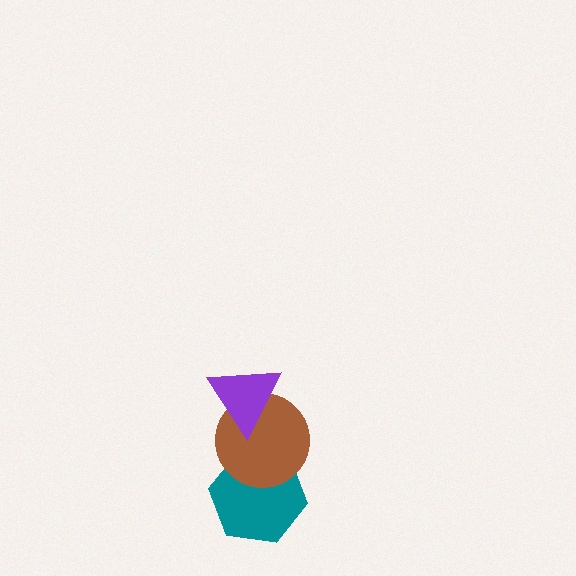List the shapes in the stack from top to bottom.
From top to bottom: the purple triangle, the brown circle, the teal hexagon.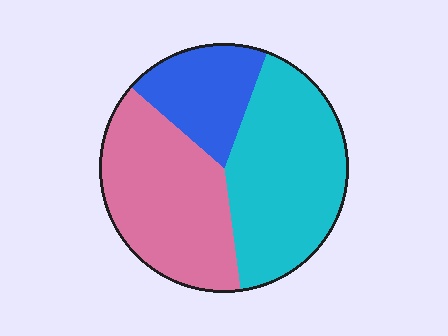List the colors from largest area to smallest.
From largest to smallest: cyan, pink, blue.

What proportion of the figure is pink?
Pink covers 39% of the figure.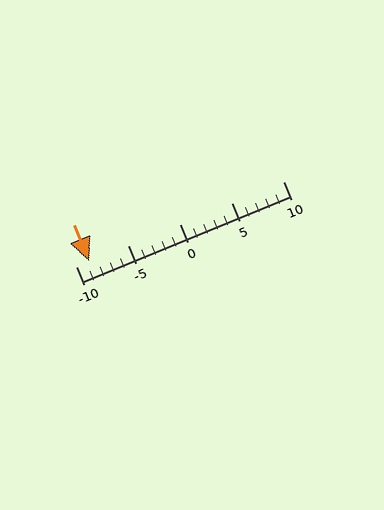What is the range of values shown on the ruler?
The ruler shows values from -10 to 10.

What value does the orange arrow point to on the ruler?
The orange arrow points to approximately -9.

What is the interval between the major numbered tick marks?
The major tick marks are spaced 5 units apart.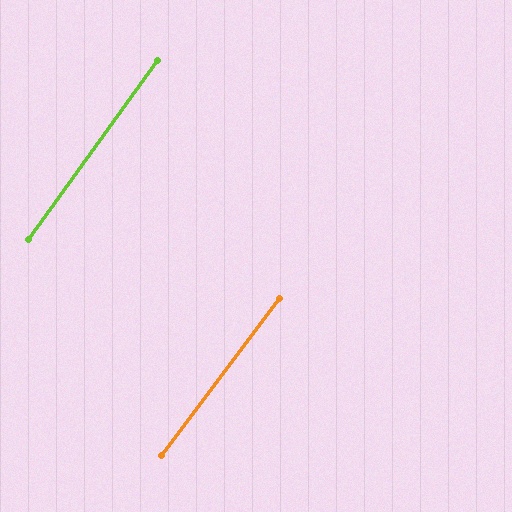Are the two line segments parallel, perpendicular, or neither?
Parallel — their directions differ by only 1.1°.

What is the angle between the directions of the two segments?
Approximately 1 degree.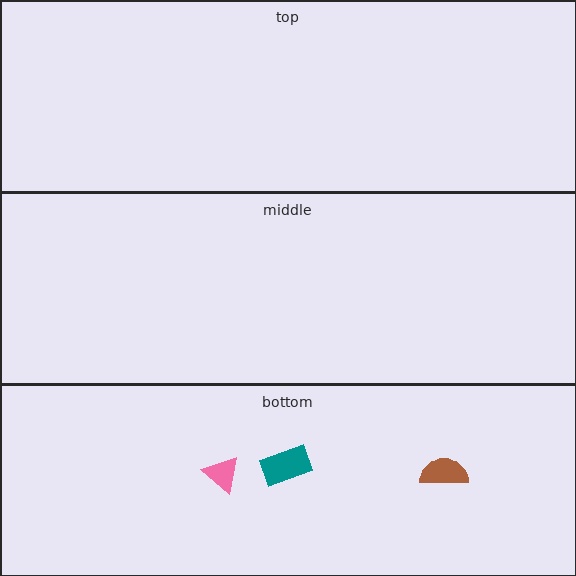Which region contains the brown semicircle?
The bottom region.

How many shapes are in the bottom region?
3.